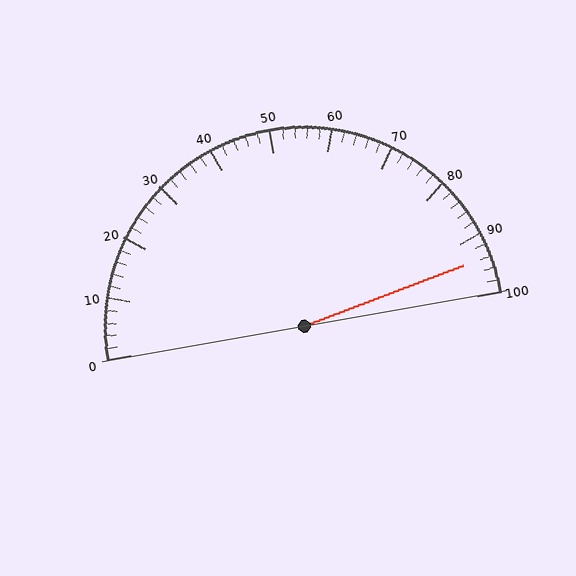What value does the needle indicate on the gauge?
The needle indicates approximately 94.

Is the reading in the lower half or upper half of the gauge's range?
The reading is in the upper half of the range (0 to 100).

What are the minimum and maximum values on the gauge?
The gauge ranges from 0 to 100.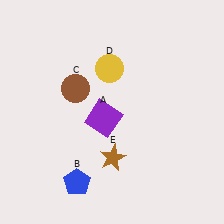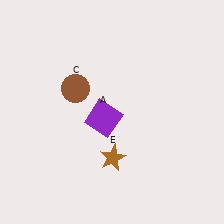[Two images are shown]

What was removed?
The blue pentagon (B), the yellow circle (D) were removed in Image 2.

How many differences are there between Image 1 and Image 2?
There are 2 differences between the two images.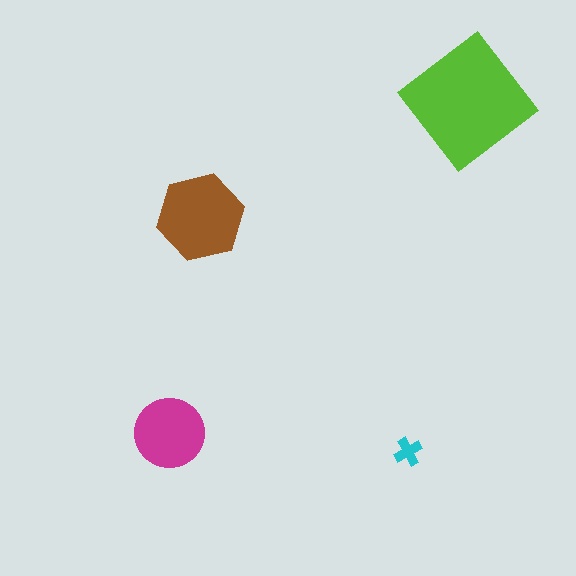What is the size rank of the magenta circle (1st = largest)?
3rd.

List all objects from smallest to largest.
The cyan cross, the magenta circle, the brown hexagon, the lime diamond.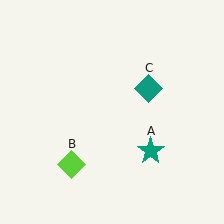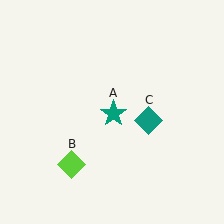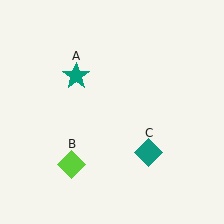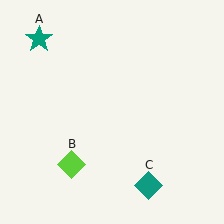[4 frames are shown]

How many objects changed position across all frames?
2 objects changed position: teal star (object A), teal diamond (object C).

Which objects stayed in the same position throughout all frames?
Lime diamond (object B) remained stationary.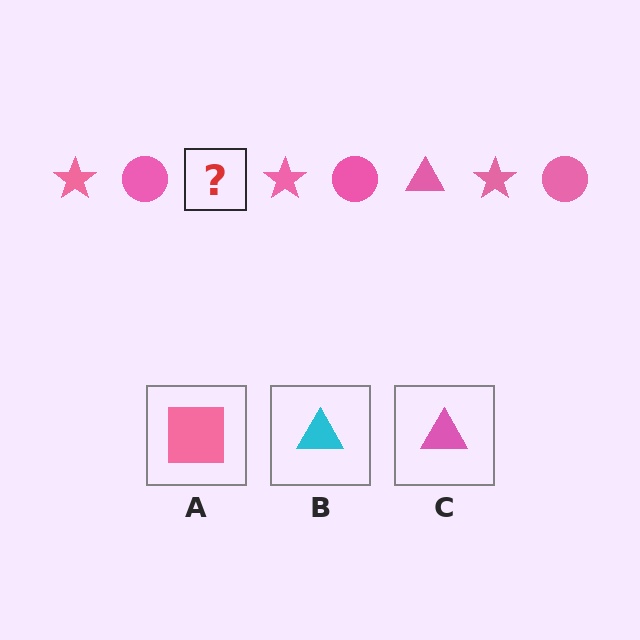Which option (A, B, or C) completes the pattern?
C.